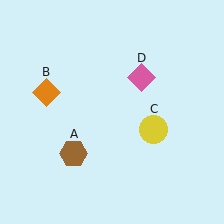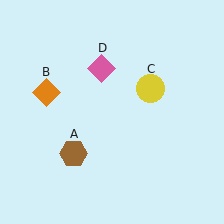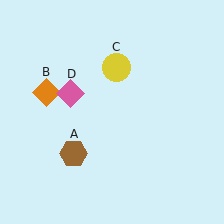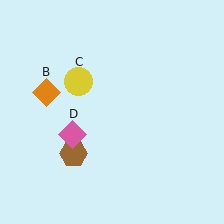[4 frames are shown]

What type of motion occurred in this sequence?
The yellow circle (object C), pink diamond (object D) rotated counterclockwise around the center of the scene.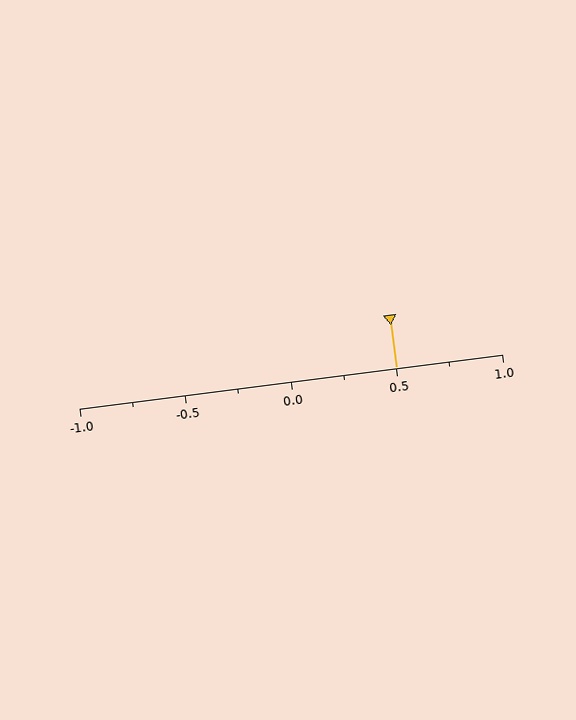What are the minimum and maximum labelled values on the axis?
The axis runs from -1.0 to 1.0.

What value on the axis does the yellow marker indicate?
The marker indicates approximately 0.5.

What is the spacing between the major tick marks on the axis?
The major ticks are spaced 0.5 apart.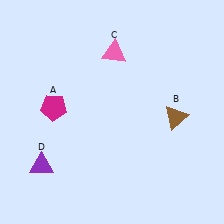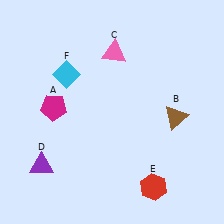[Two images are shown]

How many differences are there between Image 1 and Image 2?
There are 2 differences between the two images.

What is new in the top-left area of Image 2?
A cyan diamond (F) was added in the top-left area of Image 2.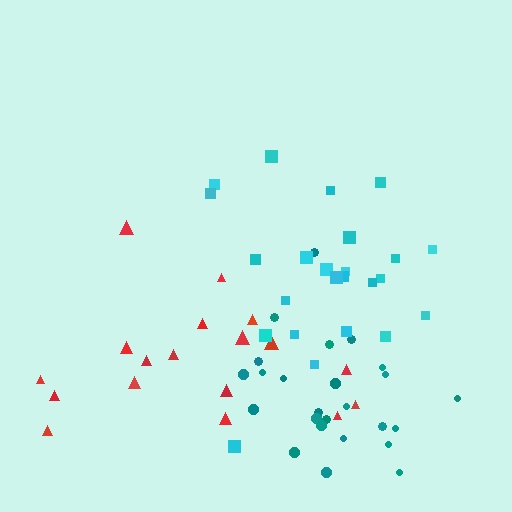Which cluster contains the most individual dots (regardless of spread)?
Teal (26).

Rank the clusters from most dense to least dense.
teal, cyan, red.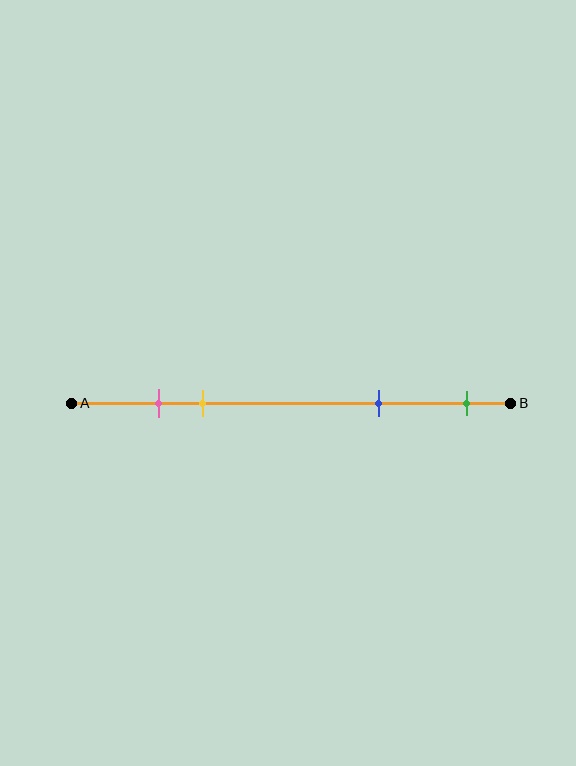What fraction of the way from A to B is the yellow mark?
The yellow mark is approximately 30% (0.3) of the way from A to B.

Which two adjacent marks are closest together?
The pink and yellow marks are the closest adjacent pair.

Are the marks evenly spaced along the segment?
No, the marks are not evenly spaced.